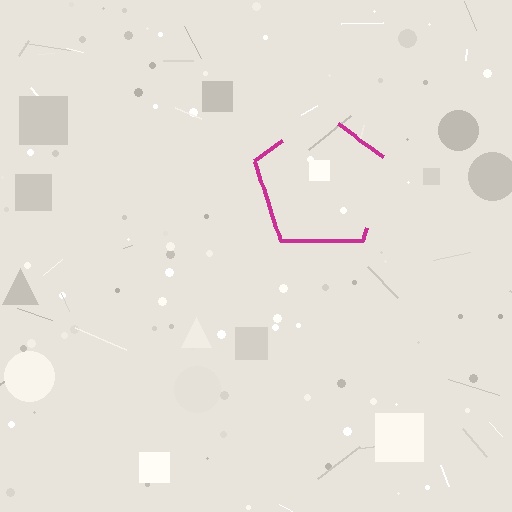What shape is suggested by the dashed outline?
The dashed outline suggests a pentagon.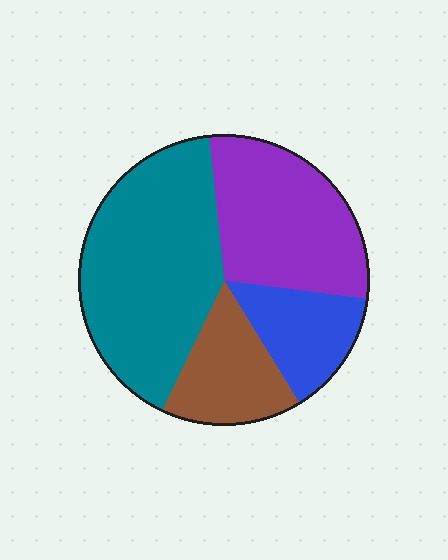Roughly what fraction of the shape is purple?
Purple covers around 30% of the shape.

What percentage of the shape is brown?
Brown takes up about one sixth (1/6) of the shape.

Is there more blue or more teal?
Teal.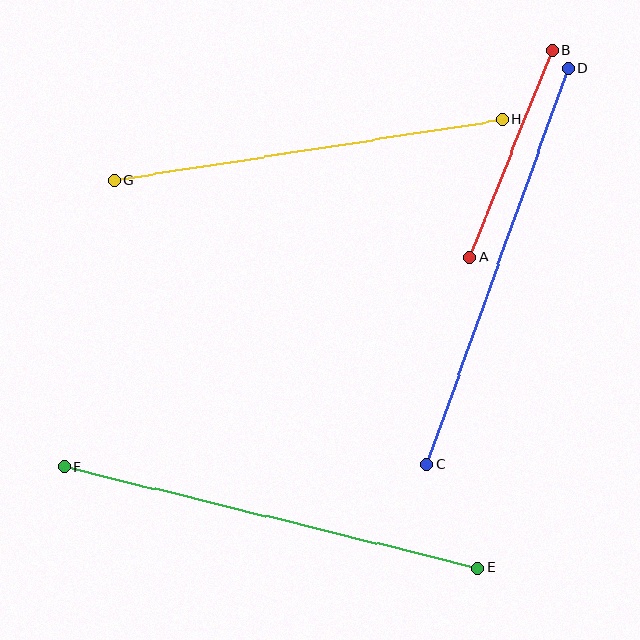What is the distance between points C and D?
The distance is approximately 421 pixels.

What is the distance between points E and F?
The distance is approximately 426 pixels.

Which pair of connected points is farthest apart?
Points E and F are farthest apart.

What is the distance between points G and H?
The distance is approximately 393 pixels.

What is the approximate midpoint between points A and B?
The midpoint is at approximately (511, 153) pixels.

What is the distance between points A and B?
The distance is approximately 223 pixels.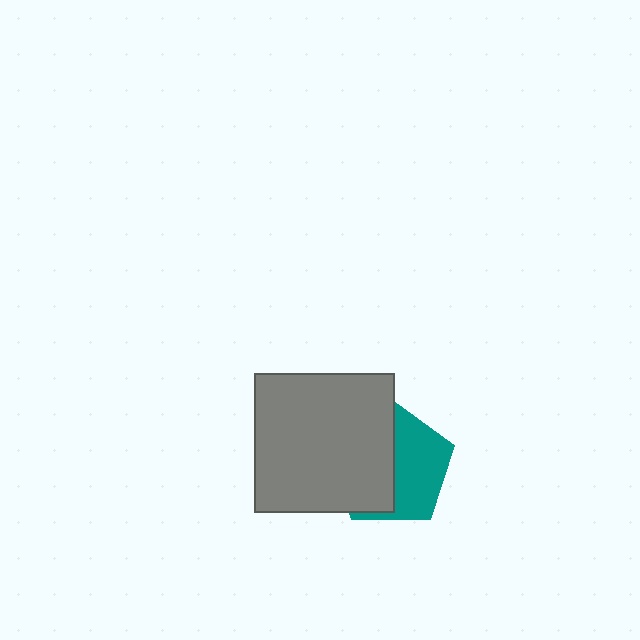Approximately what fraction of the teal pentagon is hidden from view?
Roughly 52% of the teal pentagon is hidden behind the gray square.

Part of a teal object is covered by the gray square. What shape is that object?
It is a pentagon.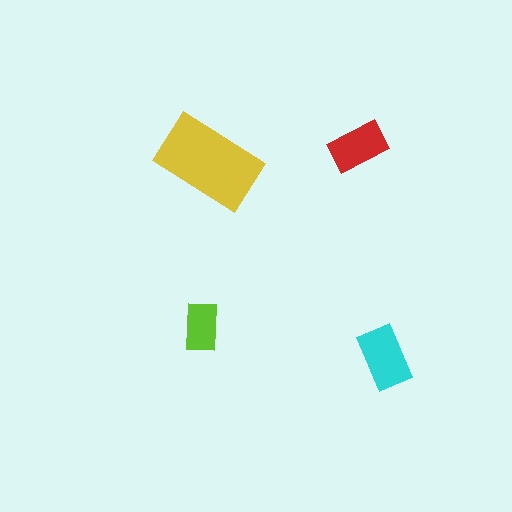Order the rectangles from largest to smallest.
the yellow one, the cyan one, the red one, the lime one.